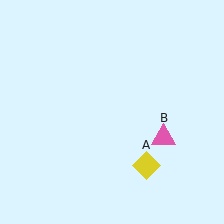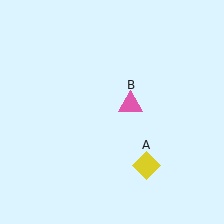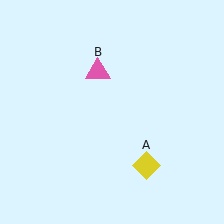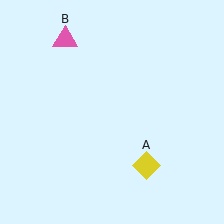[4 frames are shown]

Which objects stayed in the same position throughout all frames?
Yellow diamond (object A) remained stationary.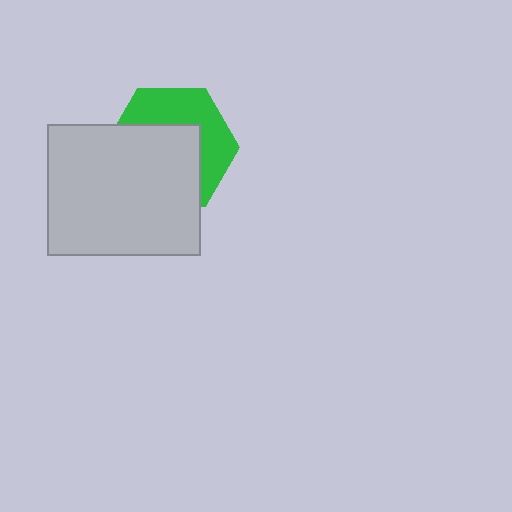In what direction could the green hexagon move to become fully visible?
The green hexagon could move toward the upper-right. That would shift it out from behind the light gray rectangle entirely.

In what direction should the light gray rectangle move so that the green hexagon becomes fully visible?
The light gray rectangle should move toward the lower-left. That is the shortest direction to clear the overlap and leave the green hexagon fully visible.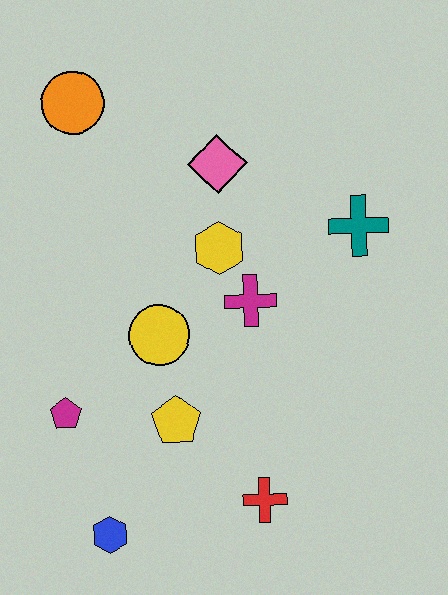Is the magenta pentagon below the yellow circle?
Yes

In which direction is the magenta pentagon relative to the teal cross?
The magenta pentagon is to the left of the teal cross.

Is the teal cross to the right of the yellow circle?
Yes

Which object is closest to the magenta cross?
The yellow hexagon is closest to the magenta cross.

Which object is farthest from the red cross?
The orange circle is farthest from the red cross.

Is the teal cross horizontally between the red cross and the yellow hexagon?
No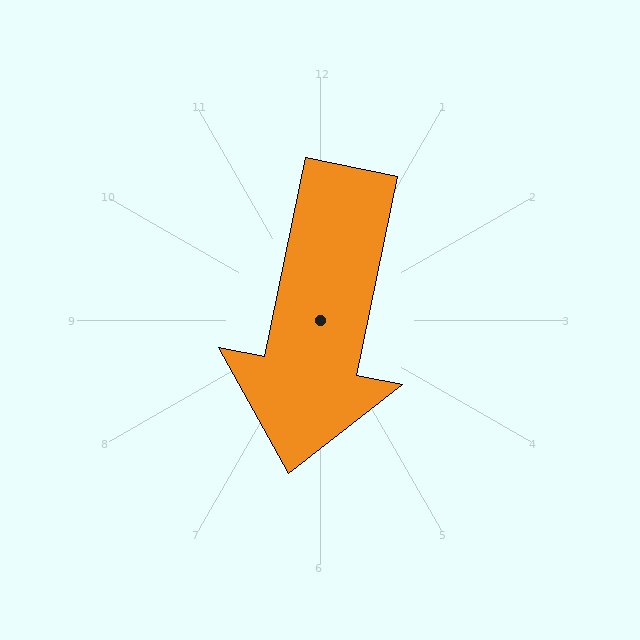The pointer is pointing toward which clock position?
Roughly 6 o'clock.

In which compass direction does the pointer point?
South.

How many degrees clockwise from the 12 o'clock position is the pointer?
Approximately 192 degrees.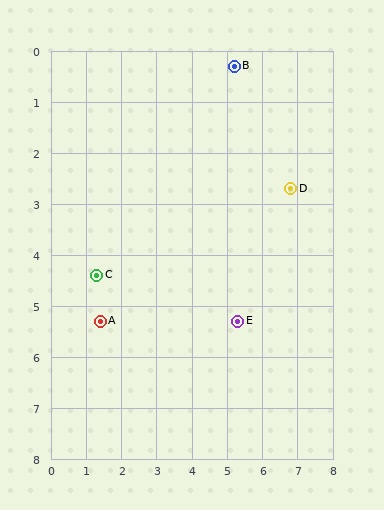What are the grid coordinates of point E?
Point E is at approximately (5.3, 5.3).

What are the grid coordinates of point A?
Point A is at approximately (1.4, 5.3).